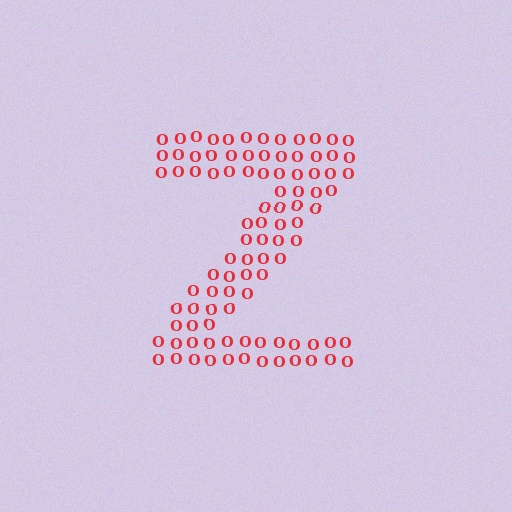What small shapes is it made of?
It is made of small letter O's.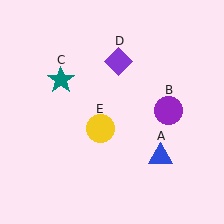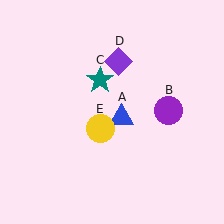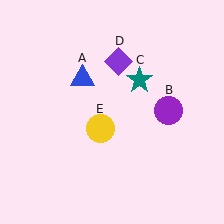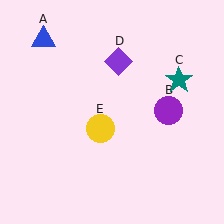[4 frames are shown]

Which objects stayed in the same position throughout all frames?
Purple circle (object B) and purple diamond (object D) and yellow circle (object E) remained stationary.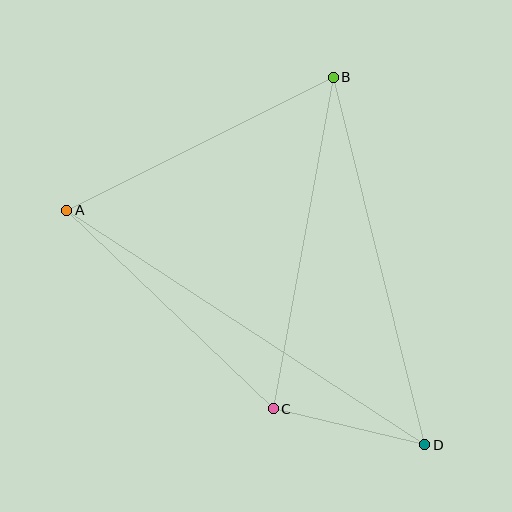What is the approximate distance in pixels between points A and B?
The distance between A and B is approximately 298 pixels.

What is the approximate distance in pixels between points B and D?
The distance between B and D is approximately 379 pixels.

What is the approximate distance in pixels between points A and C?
The distance between A and C is approximately 287 pixels.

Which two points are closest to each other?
Points C and D are closest to each other.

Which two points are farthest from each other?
Points A and D are farthest from each other.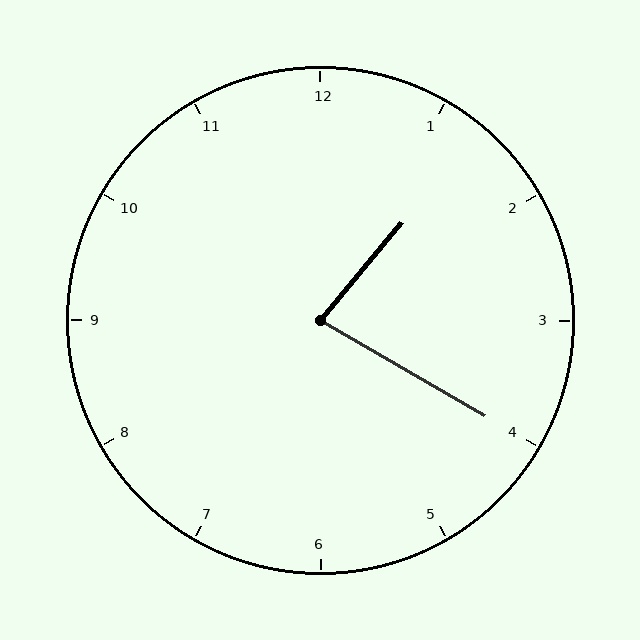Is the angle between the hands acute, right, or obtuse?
It is acute.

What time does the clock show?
1:20.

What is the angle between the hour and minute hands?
Approximately 80 degrees.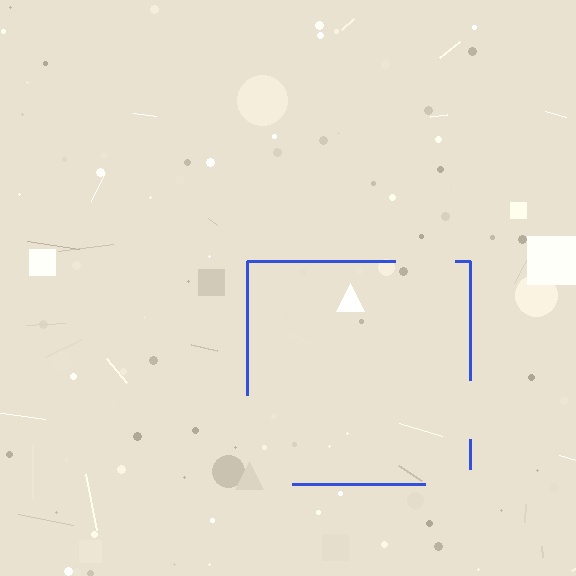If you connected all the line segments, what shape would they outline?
They would outline a square.